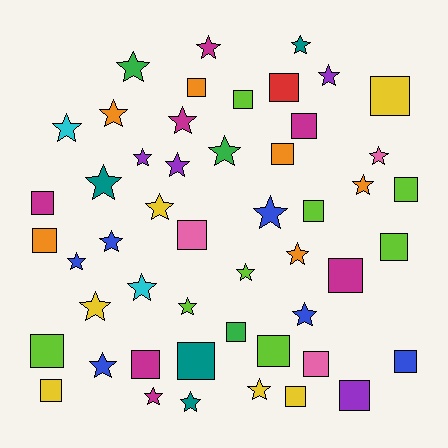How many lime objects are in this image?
There are 8 lime objects.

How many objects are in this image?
There are 50 objects.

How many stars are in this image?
There are 27 stars.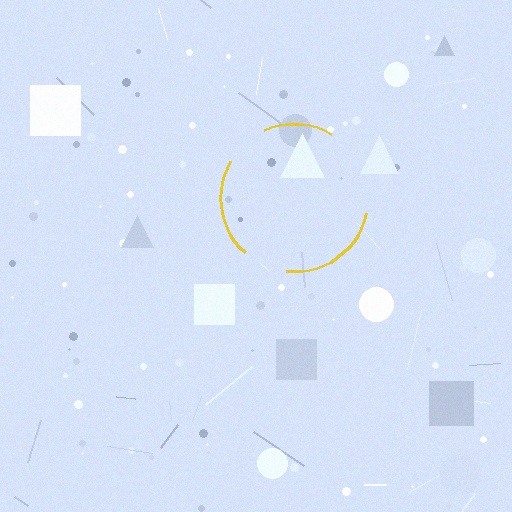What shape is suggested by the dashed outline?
The dashed outline suggests a circle.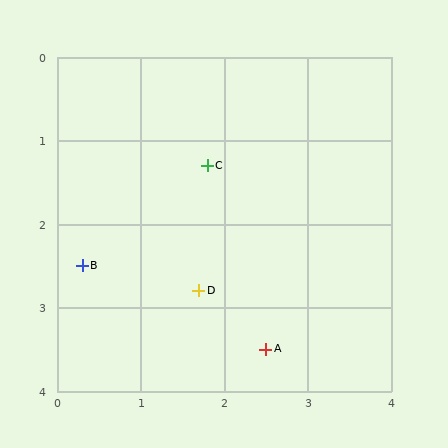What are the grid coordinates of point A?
Point A is at approximately (2.5, 3.5).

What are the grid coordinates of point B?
Point B is at approximately (0.3, 2.5).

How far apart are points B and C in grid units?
Points B and C are about 1.9 grid units apart.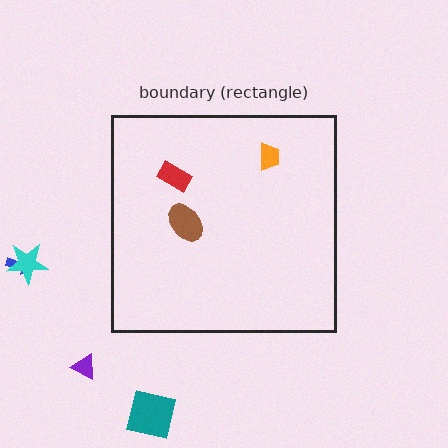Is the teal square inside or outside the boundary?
Outside.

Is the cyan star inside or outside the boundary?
Outside.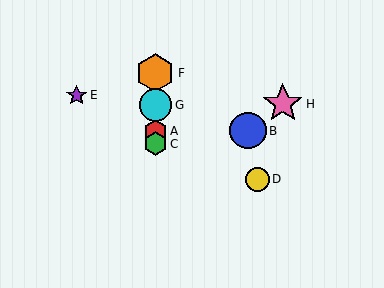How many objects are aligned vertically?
4 objects (A, C, F, G) are aligned vertically.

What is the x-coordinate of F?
Object F is at x≈155.